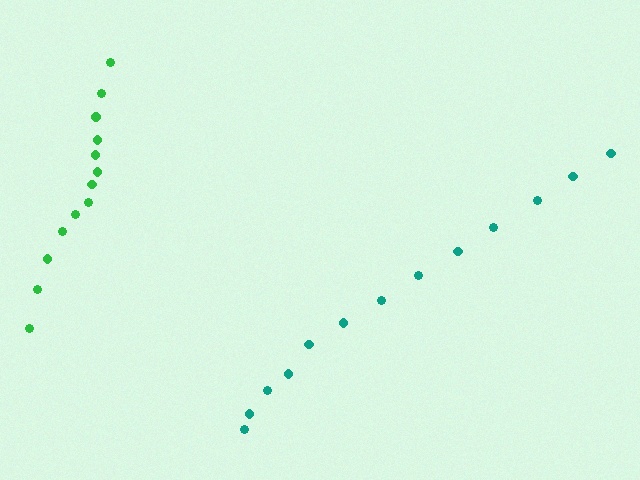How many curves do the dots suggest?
There are 2 distinct paths.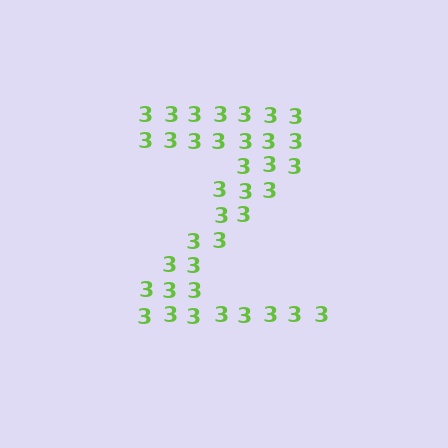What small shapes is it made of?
It is made of small digit 3's.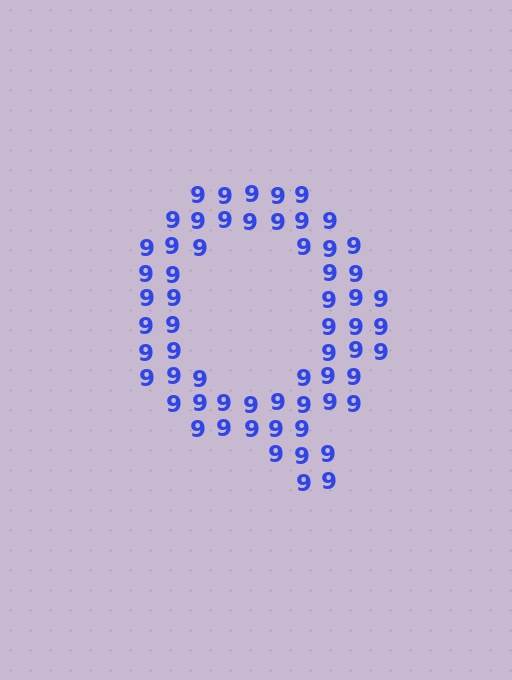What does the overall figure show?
The overall figure shows the letter Q.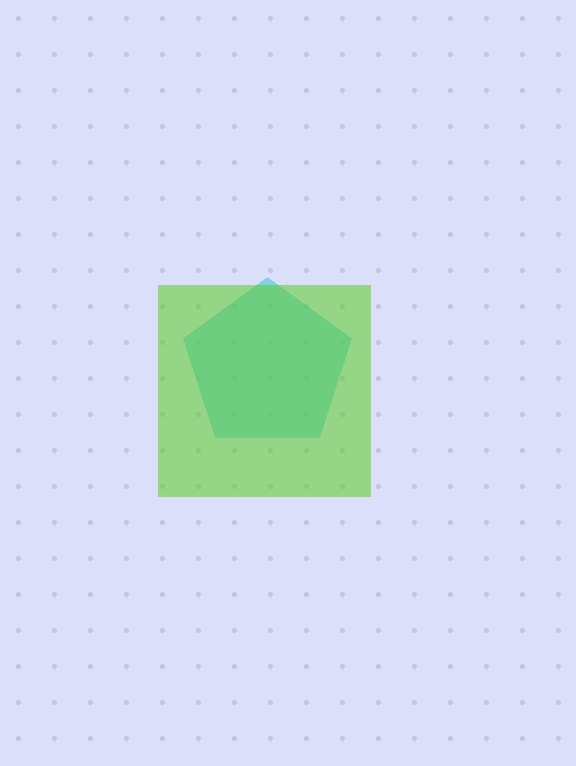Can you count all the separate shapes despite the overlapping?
Yes, there are 2 separate shapes.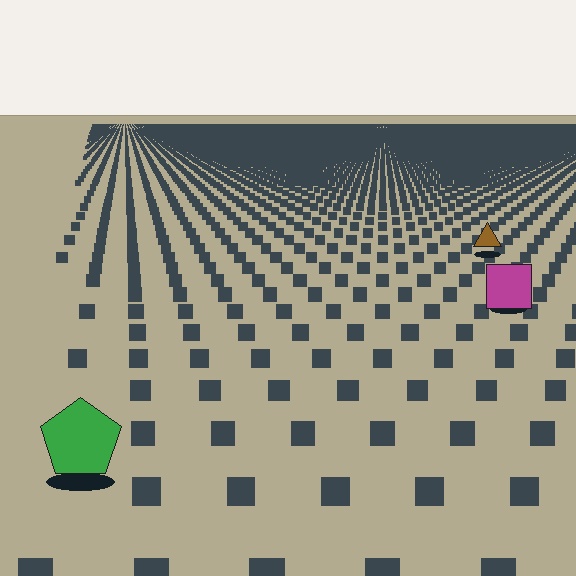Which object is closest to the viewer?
The green pentagon is closest. The texture marks near it are larger and more spread out.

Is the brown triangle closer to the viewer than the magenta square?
No. The magenta square is closer — you can tell from the texture gradient: the ground texture is coarser near it.